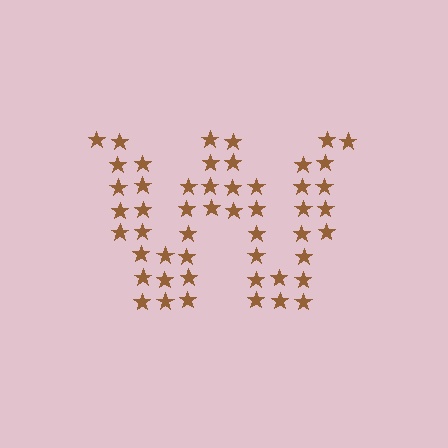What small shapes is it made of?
It is made of small stars.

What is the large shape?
The large shape is the letter W.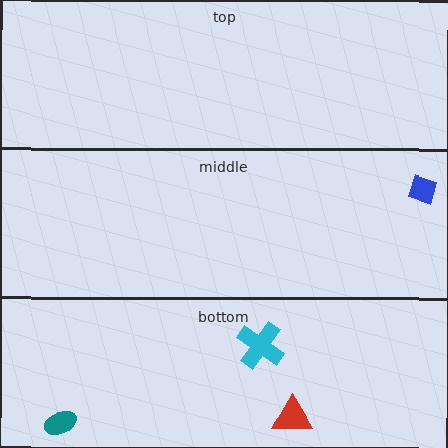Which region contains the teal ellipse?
The bottom region.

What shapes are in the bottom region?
The red triangle, the cyan cross, the teal ellipse.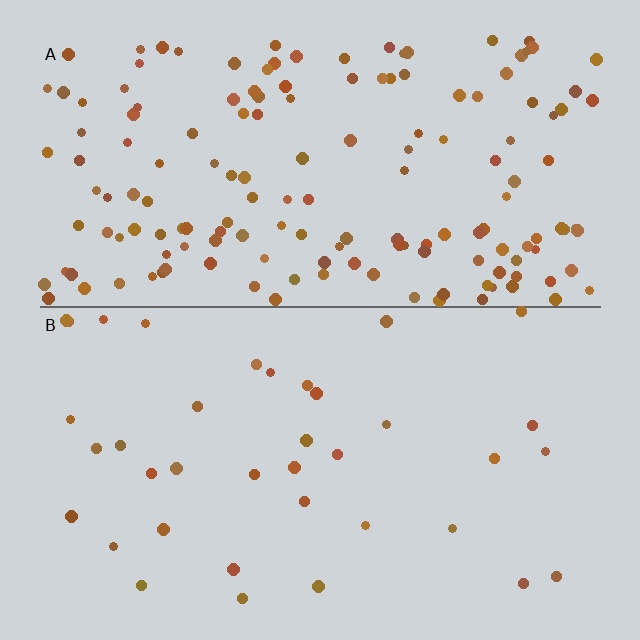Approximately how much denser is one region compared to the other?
Approximately 4.2× — region A over region B.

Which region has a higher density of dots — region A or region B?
A (the top).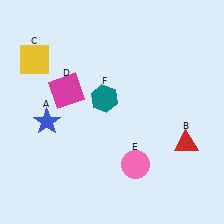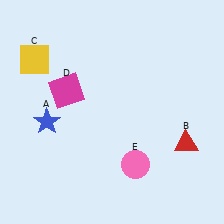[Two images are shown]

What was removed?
The teal hexagon (F) was removed in Image 2.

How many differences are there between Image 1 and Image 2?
There is 1 difference between the two images.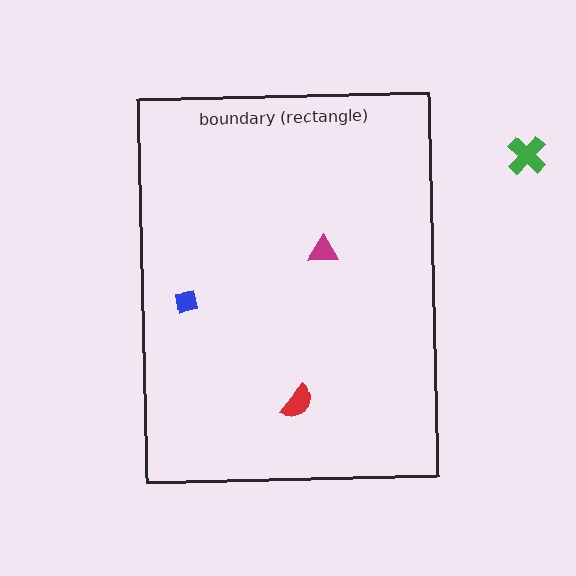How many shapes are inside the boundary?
3 inside, 1 outside.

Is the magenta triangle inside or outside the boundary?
Inside.